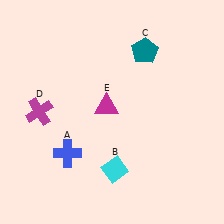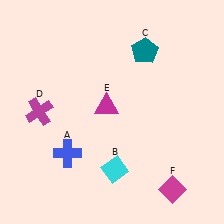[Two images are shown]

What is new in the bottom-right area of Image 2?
A magenta diamond (F) was added in the bottom-right area of Image 2.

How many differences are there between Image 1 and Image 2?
There is 1 difference between the two images.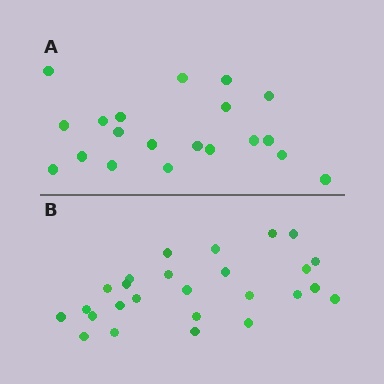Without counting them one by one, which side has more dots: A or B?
Region B (the bottom region) has more dots.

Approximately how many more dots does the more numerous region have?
Region B has about 6 more dots than region A.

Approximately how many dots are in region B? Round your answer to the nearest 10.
About 30 dots. (The exact count is 26, which rounds to 30.)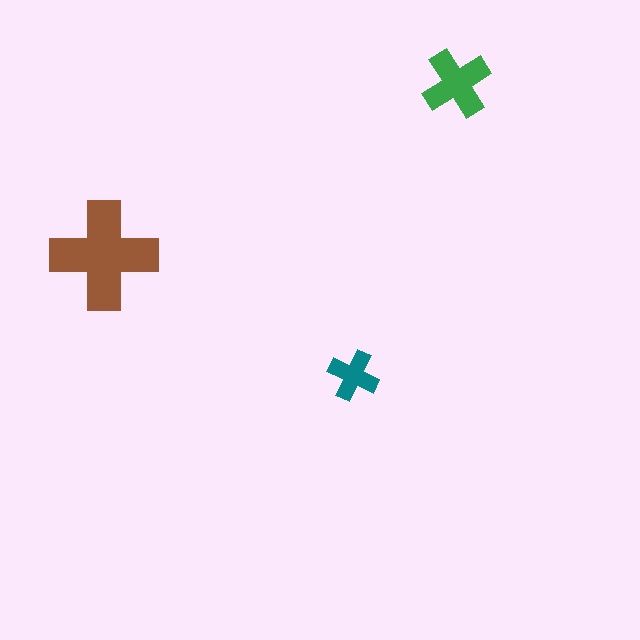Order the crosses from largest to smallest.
the brown one, the green one, the teal one.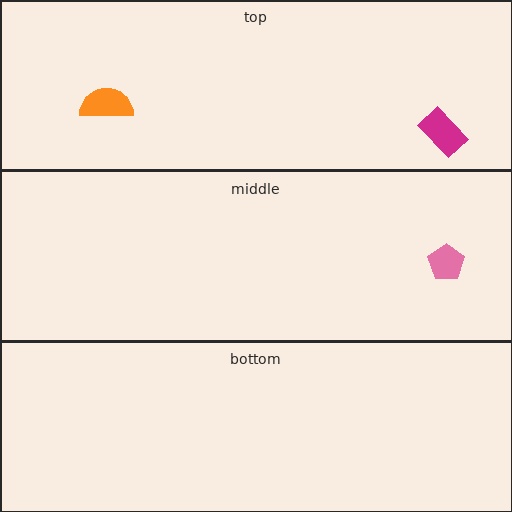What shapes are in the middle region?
The pink pentagon.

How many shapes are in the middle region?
1.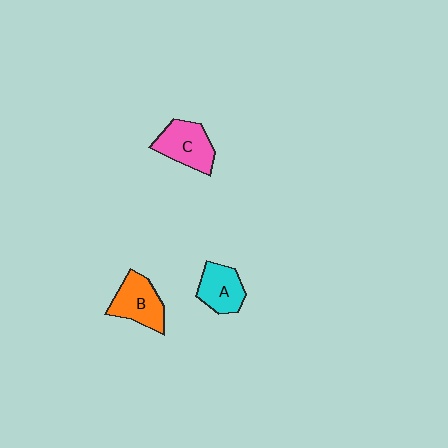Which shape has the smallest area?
Shape A (cyan).